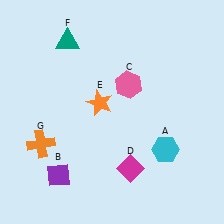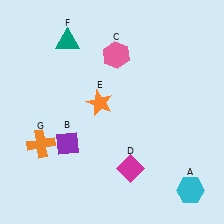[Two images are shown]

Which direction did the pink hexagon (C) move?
The pink hexagon (C) moved up.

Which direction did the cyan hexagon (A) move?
The cyan hexagon (A) moved down.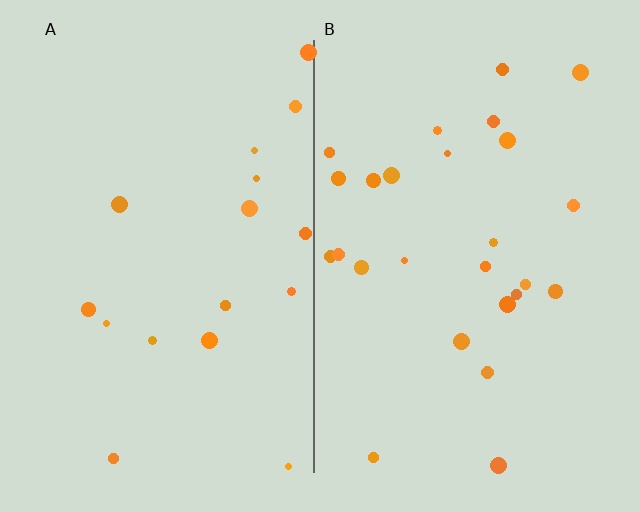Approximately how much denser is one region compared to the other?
Approximately 1.6× — region B over region A.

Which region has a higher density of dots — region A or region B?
B (the right).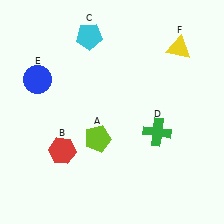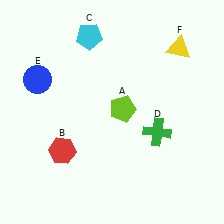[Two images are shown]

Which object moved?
The lime pentagon (A) moved up.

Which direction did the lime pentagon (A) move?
The lime pentagon (A) moved up.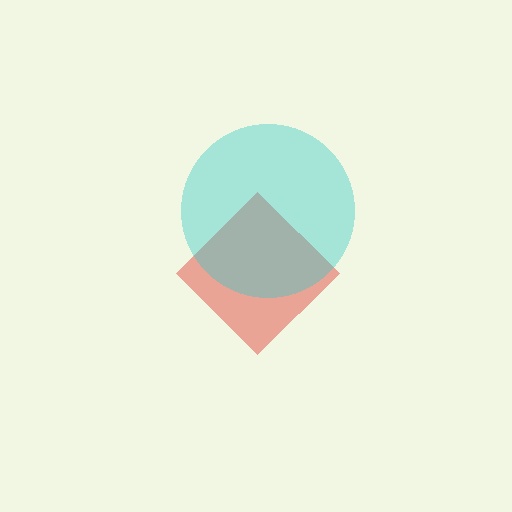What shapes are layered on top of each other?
The layered shapes are: a red diamond, a cyan circle.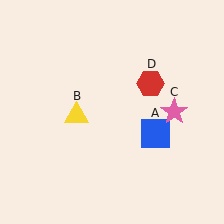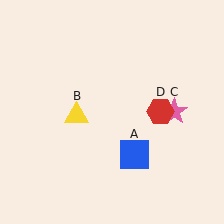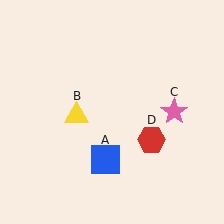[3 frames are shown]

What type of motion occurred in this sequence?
The blue square (object A), red hexagon (object D) rotated clockwise around the center of the scene.